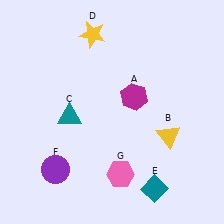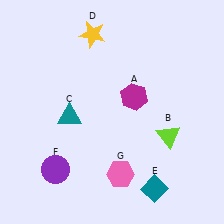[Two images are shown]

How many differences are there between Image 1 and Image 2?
There is 1 difference between the two images.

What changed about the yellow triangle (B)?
In Image 1, B is yellow. In Image 2, it changed to lime.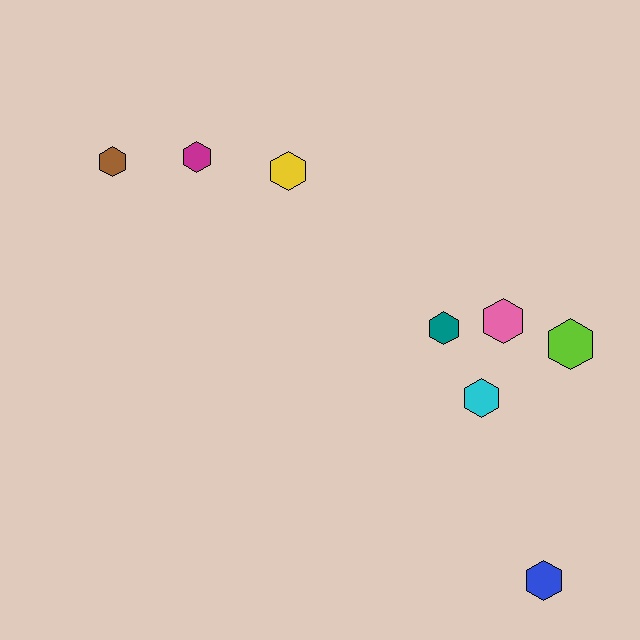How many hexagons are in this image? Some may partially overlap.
There are 8 hexagons.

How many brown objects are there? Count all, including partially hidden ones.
There is 1 brown object.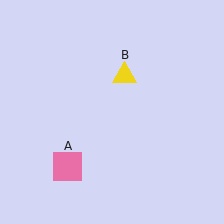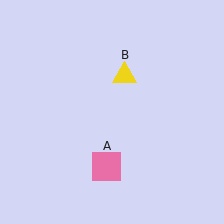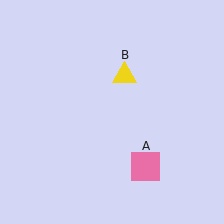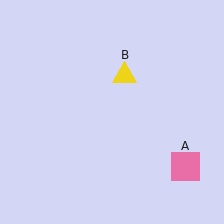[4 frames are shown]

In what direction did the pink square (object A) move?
The pink square (object A) moved right.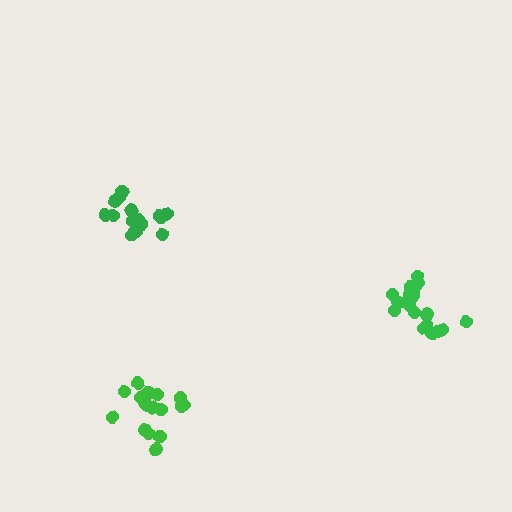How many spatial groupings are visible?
There are 3 spatial groupings.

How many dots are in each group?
Group 1: 17 dots, Group 2: 21 dots, Group 3: 18 dots (56 total).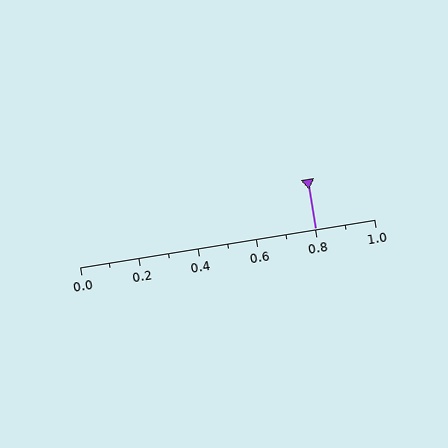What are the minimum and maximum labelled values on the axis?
The axis runs from 0.0 to 1.0.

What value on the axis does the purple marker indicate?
The marker indicates approximately 0.8.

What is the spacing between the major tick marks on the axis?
The major ticks are spaced 0.2 apart.